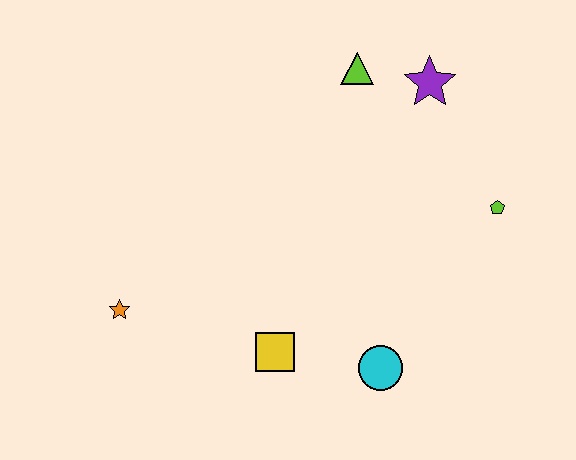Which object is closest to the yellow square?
The cyan circle is closest to the yellow square.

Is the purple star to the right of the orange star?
Yes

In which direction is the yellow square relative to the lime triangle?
The yellow square is below the lime triangle.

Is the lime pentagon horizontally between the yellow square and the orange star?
No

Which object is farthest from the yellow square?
The purple star is farthest from the yellow square.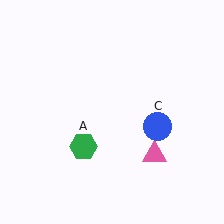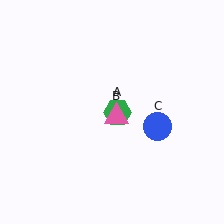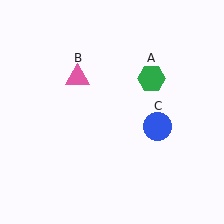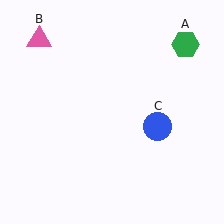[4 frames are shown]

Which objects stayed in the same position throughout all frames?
Blue circle (object C) remained stationary.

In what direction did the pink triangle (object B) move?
The pink triangle (object B) moved up and to the left.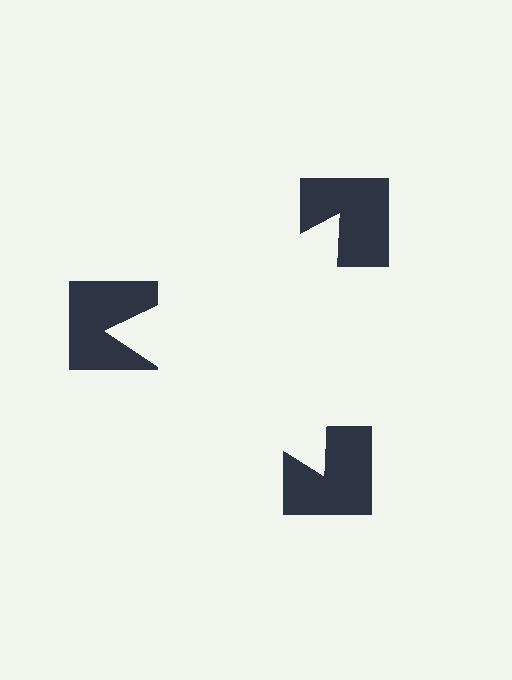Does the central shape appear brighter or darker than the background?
It typically appears slightly brighter than the background, even though no actual brightness change is drawn.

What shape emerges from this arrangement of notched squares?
An illusory triangle — its edges are inferred from the aligned wedge cuts in the notched squares, not physically drawn.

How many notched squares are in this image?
There are 3 — one at each vertex of the illusory triangle.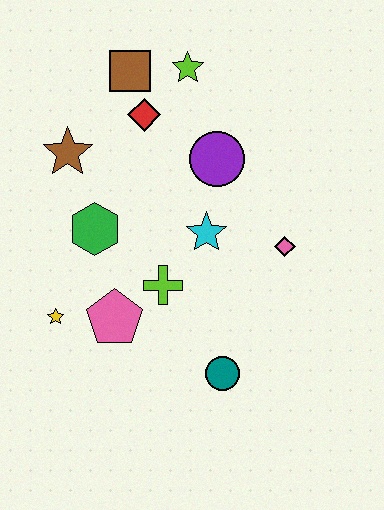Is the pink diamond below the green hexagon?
Yes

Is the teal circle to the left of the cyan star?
No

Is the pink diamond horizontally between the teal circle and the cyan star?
No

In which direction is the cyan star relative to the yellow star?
The cyan star is to the right of the yellow star.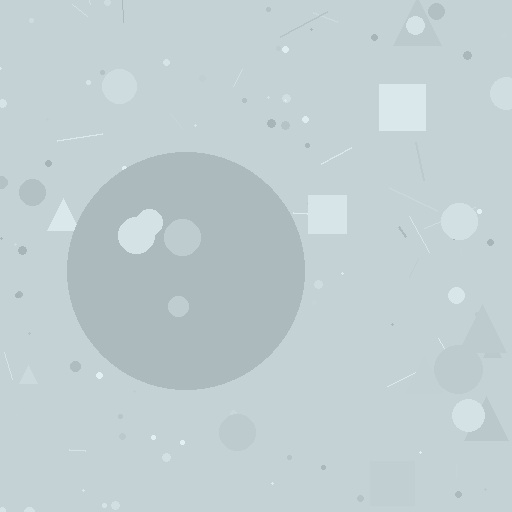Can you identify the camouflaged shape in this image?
The camouflaged shape is a circle.